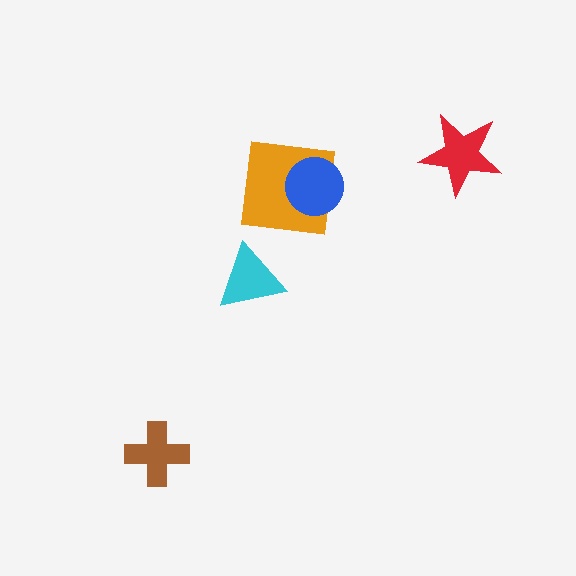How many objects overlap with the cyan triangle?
0 objects overlap with the cyan triangle.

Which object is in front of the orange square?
The blue circle is in front of the orange square.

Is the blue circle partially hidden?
No, no other shape covers it.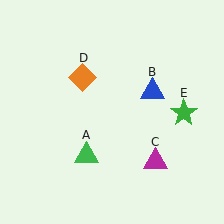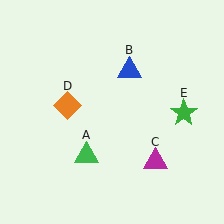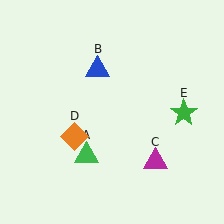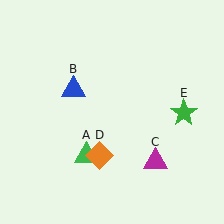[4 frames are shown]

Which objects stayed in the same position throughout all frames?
Green triangle (object A) and magenta triangle (object C) and green star (object E) remained stationary.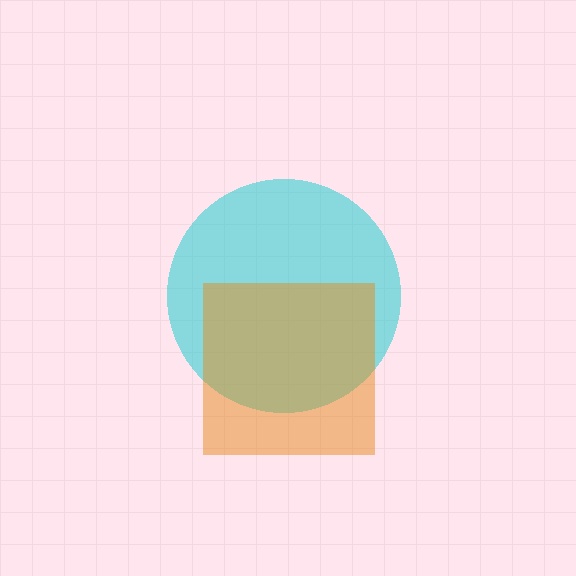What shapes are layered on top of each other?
The layered shapes are: a cyan circle, an orange square.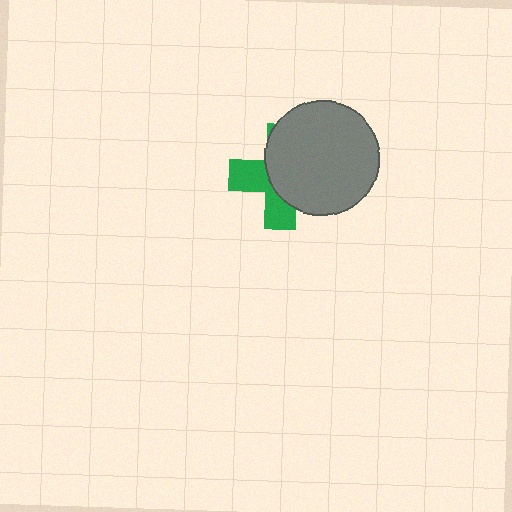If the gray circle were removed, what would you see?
You would see the complete green cross.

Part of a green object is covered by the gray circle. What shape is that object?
It is a cross.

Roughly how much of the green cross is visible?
A small part of it is visible (roughly 40%).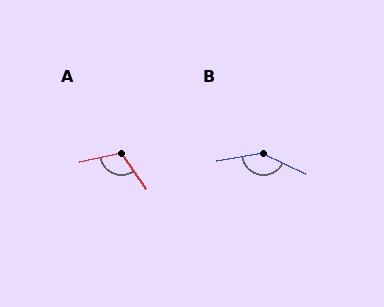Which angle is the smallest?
A, at approximately 113 degrees.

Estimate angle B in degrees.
Approximately 146 degrees.